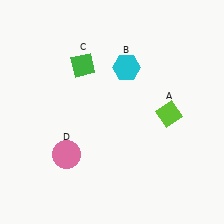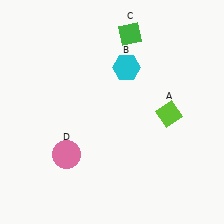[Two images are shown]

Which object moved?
The green diamond (C) moved right.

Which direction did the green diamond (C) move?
The green diamond (C) moved right.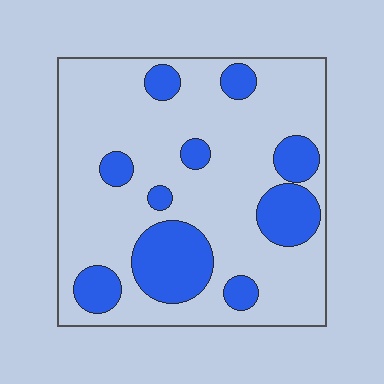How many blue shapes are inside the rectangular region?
10.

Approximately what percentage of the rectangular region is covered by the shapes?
Approximately 25%.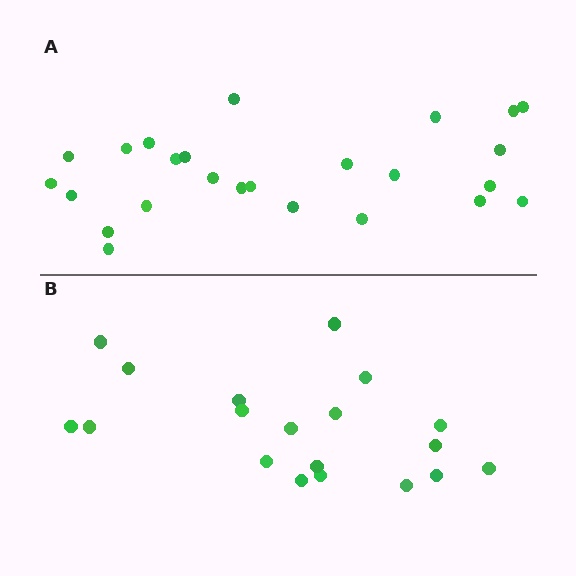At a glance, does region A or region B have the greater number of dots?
Region A (the top region) has more dots.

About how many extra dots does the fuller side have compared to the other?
Region A has about 6 more dots than region B.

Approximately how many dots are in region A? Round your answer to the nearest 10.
About 20 dots. (The exact count is 25, which rounds to 20.)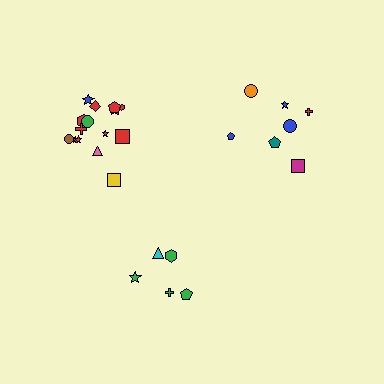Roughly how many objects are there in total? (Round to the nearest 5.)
Roughly 30 objects in total.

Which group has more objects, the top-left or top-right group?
The top-left group.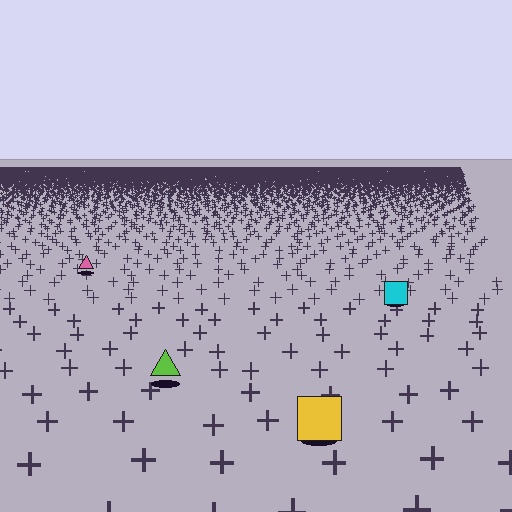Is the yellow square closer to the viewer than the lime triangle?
Yes. The yellow square is closer — you can tell from the texture gradient: the ground texture is coarser near it.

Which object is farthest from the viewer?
The pink triangle is farthest from the viewer. It appears smaller and the ground texture around it is denser.